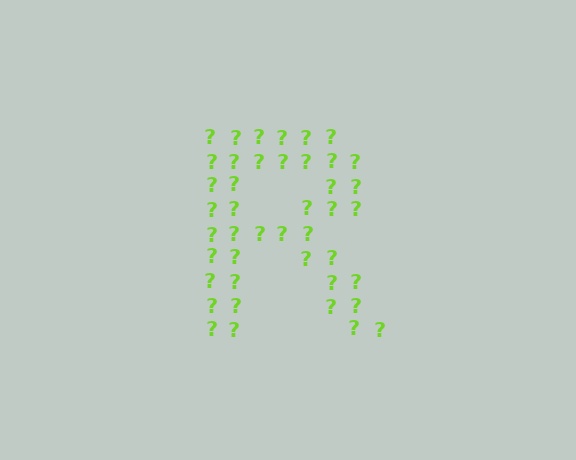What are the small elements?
The small elements are question marks.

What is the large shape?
The large shape is the letter R.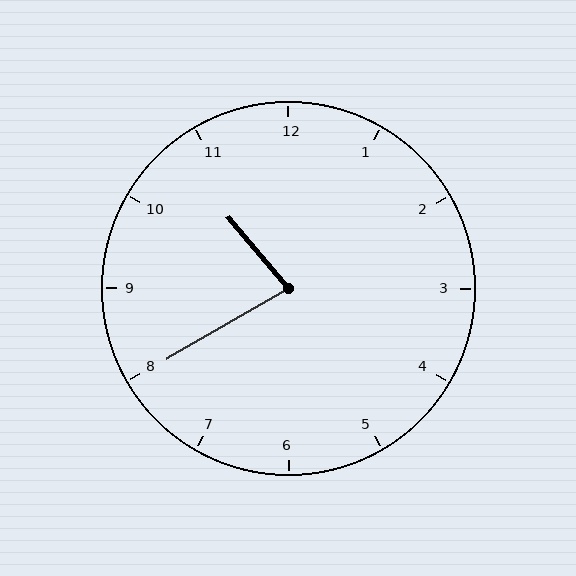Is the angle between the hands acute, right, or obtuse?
It is acute.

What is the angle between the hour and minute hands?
Approximately 80 degrees.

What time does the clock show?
10:40.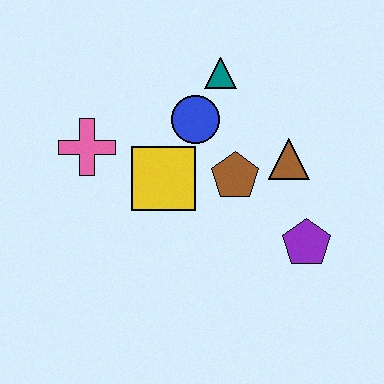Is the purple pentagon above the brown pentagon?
No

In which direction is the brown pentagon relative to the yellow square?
The brown pentagon is to the right of the yellow square.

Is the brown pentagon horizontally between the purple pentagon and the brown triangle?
No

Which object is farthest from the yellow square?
The purple pentagon is farthest from the yellow square.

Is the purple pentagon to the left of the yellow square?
No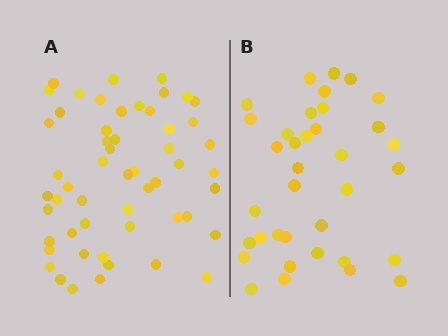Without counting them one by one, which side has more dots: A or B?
Region A (the left region) has more dots.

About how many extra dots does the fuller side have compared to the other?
Region A has approximately 20 more dots than region B.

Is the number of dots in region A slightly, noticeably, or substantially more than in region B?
Region A has substantially more. The ratio is roughly 1.5 to 1.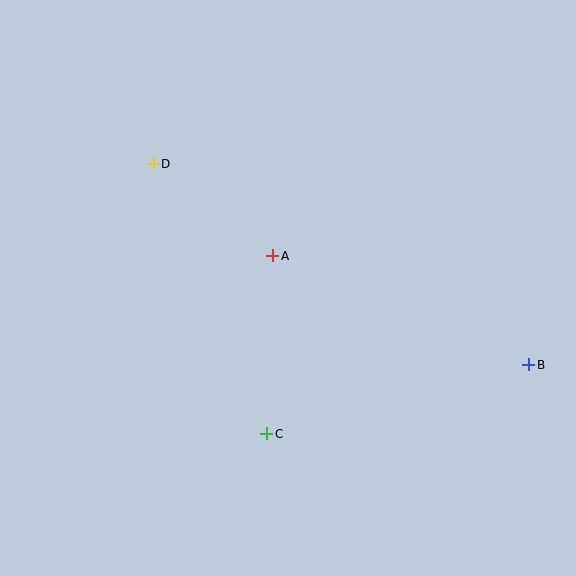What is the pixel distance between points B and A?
The distance between B and A is 278 pixels.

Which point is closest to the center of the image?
Point A at (273, 256) is closest to the center.